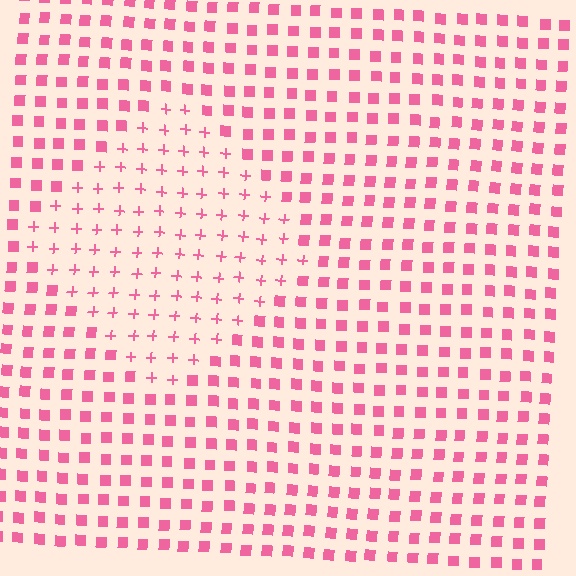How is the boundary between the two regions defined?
The boundary is defined by a change in element shape: plus signs inside vs. squares outside. All elements share the same color and spacing.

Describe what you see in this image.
The image is filled with small pink elements arranged in a uniform grid. A diamond-shaped region contains plus signs, while the surrounding area contains squares. The boundary is defined purely by the change in element shape.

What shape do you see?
I see a diamond.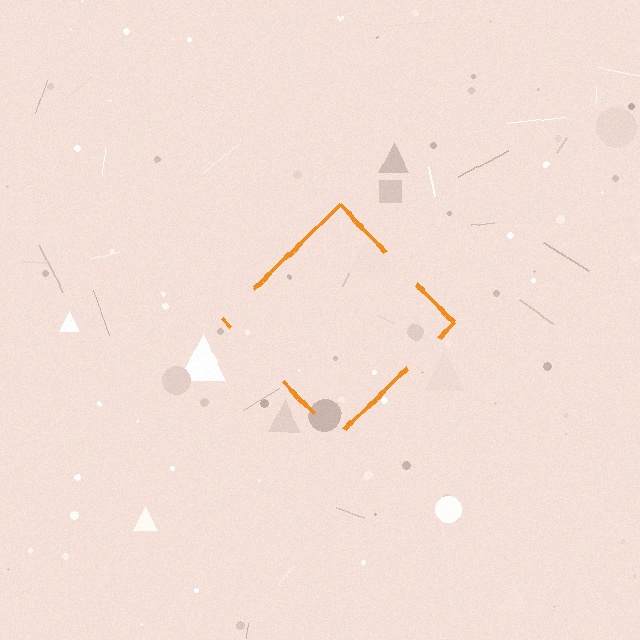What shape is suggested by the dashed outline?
The dashed outline suggests a diamond.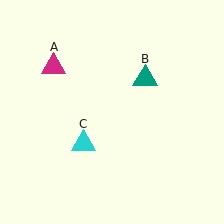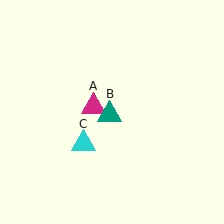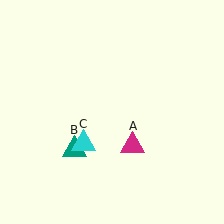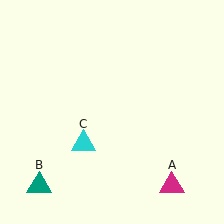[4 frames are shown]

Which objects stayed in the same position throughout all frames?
Cyan triangle (object C) remained stationary.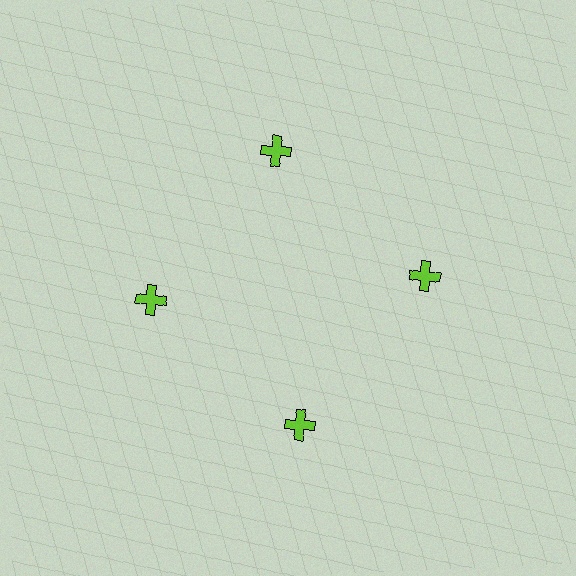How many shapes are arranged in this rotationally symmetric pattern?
There are 4 shapes, arranged in 4 groups of 1.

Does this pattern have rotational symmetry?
Yes, this pattern has 4-fold rotational symmetry. It looks the same after rotating 90 degrees around the center.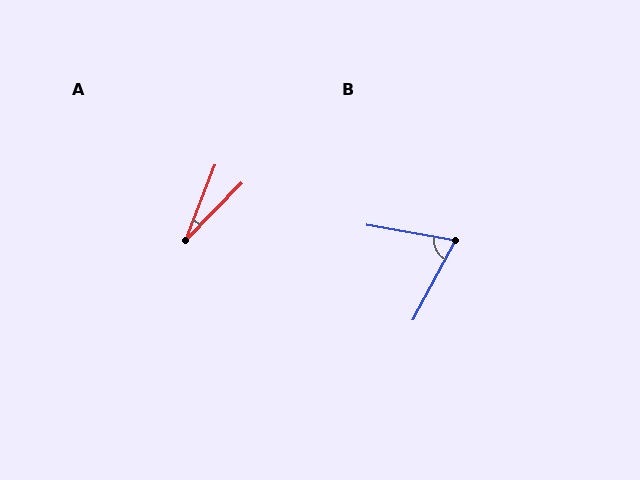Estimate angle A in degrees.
Approximately 23 degrees.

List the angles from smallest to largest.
A (23°), B (72°).